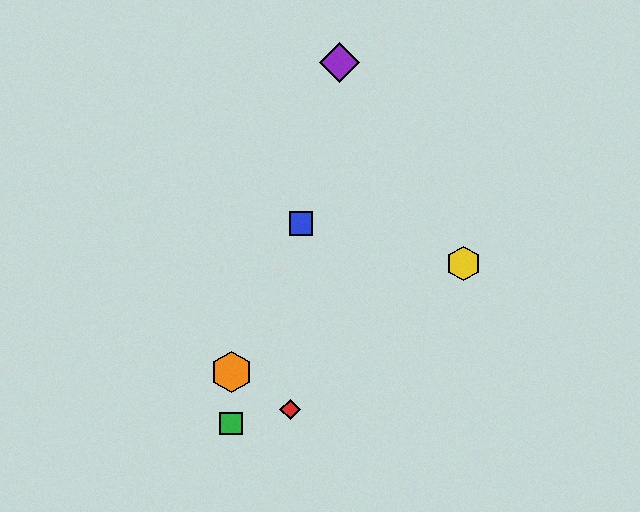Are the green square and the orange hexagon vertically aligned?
Yes, both are at x≈231.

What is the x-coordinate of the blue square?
The blue square is at x≈301.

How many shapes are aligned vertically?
2 shapes (the green square, the orange hexagon) are aligned vertically.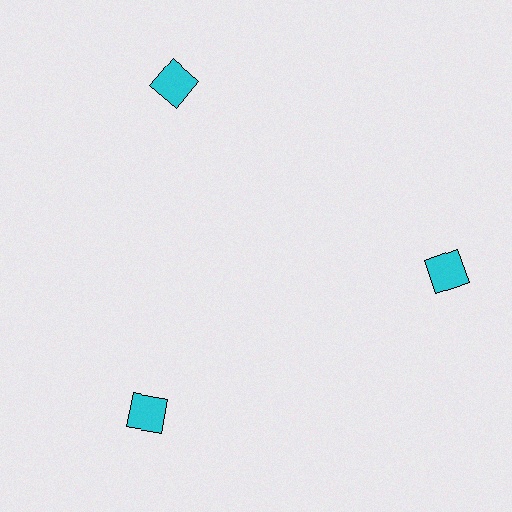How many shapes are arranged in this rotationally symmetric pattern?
There are 3 shapes, arranged in 3 groups of 1.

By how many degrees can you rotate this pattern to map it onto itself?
The pattern maps onto itself every 120 degrees of rotation.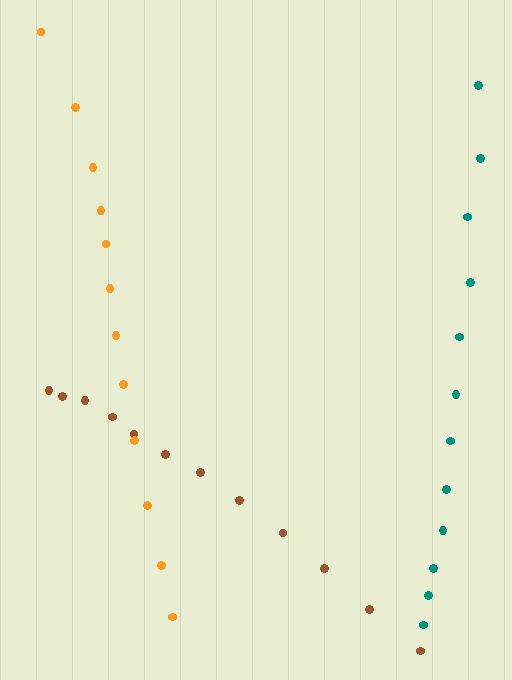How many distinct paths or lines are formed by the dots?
There are 3 distinct paths.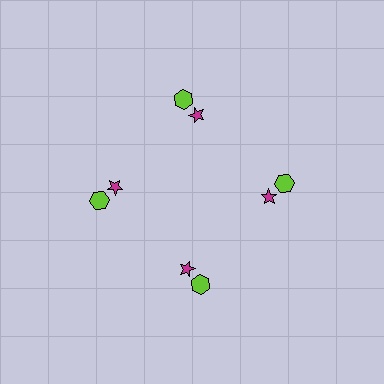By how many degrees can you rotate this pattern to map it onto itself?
The pattern maps onto itself every 90 degrees of rotation.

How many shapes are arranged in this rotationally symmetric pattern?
There are 8 shapes, arranged in 4 groups of 2.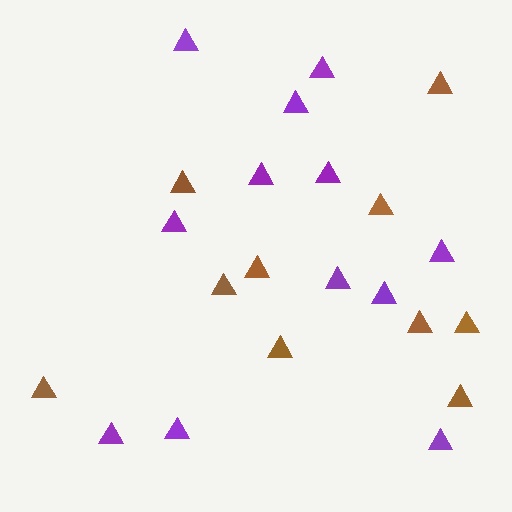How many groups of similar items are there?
There are 2 groups: one group of purple triangles (12) and one group of brown triangles (10).